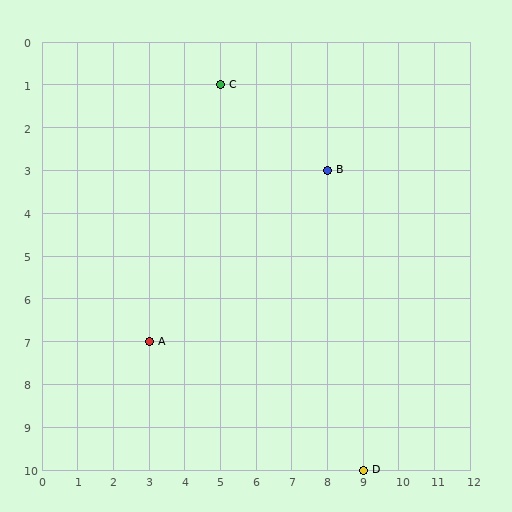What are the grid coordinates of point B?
Point B is at grid coordinates (8, 3).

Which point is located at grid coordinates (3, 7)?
Point A is at (3, 7).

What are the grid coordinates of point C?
Point C is at grid coordinates (5, 1).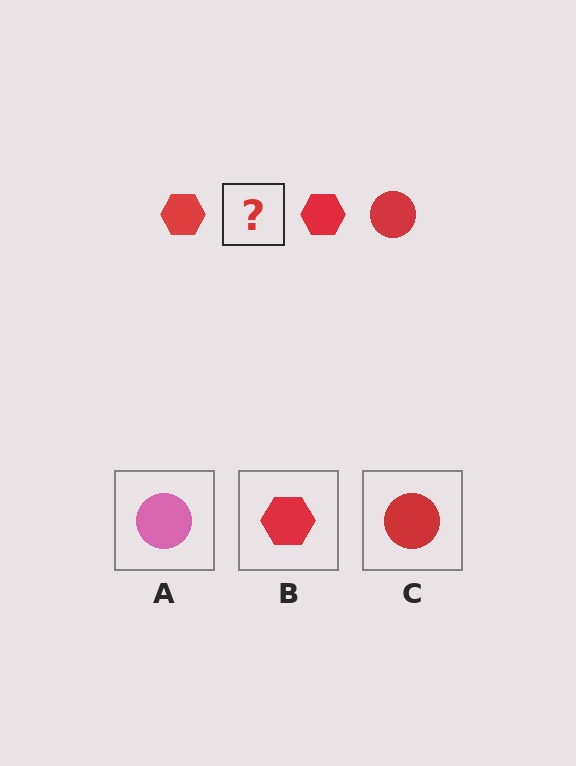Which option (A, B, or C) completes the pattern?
C.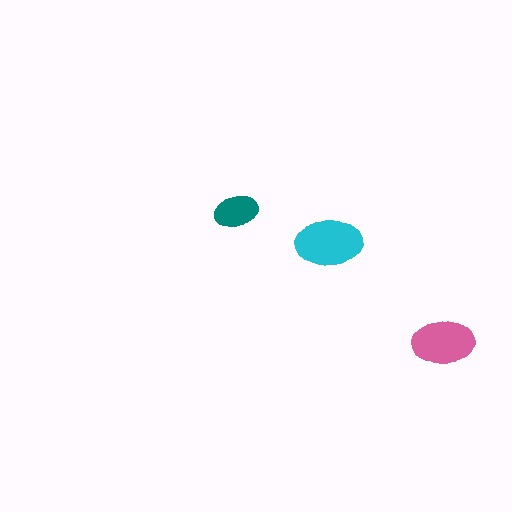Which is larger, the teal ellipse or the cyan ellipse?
The cyan one.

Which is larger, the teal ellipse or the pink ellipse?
The pink one.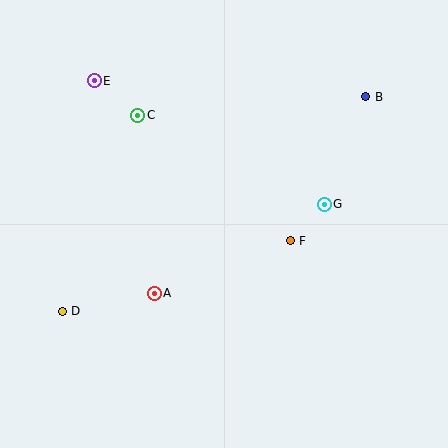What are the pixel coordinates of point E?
Point E is at (94, 81).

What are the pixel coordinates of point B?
Point B is at (366, 97).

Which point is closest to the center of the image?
Point F at (290, 241) is closest to the center.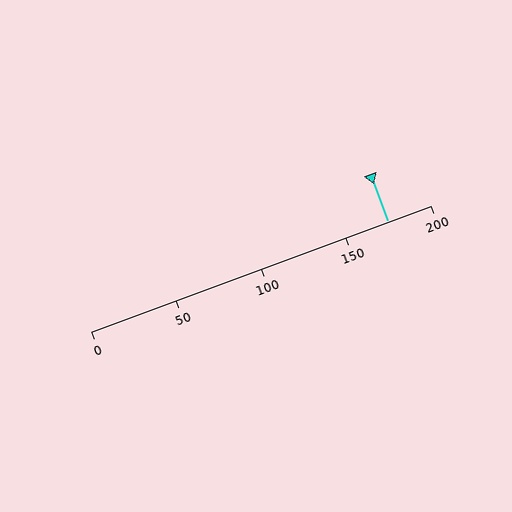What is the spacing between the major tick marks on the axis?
The major ticks are spaced 50 apart.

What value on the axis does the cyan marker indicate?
The marker indicates approximately 175.